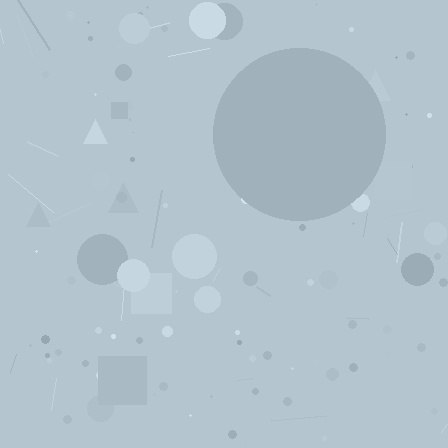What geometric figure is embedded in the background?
A circle is embedded in the background.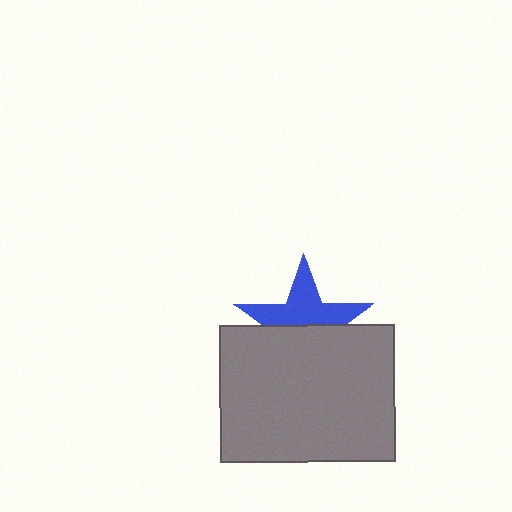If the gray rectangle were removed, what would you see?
You would see the complete blue star.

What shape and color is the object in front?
The object in front is a gray rectangle.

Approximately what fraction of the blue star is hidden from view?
Roughly 48% of the blue star is hidden behind the gray rectangle.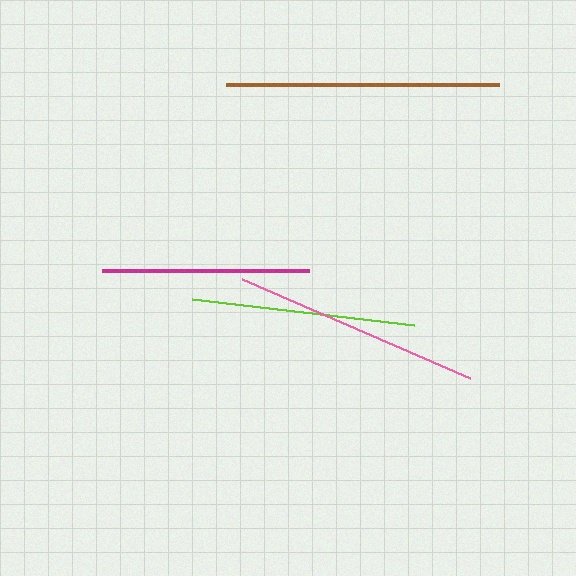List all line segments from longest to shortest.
From longest to shortest: brown, pink, lime, magenta.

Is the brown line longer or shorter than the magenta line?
The brown line is longer than the magenta line.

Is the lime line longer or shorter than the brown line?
The brown line is longer than the lime line.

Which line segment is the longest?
The brown line is the longest at approximately 273 pixels.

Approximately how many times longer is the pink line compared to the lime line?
The pink line is approximately 1.1 times the length of the lime line.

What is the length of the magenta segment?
The magenta segment is approximately 207 pixels long.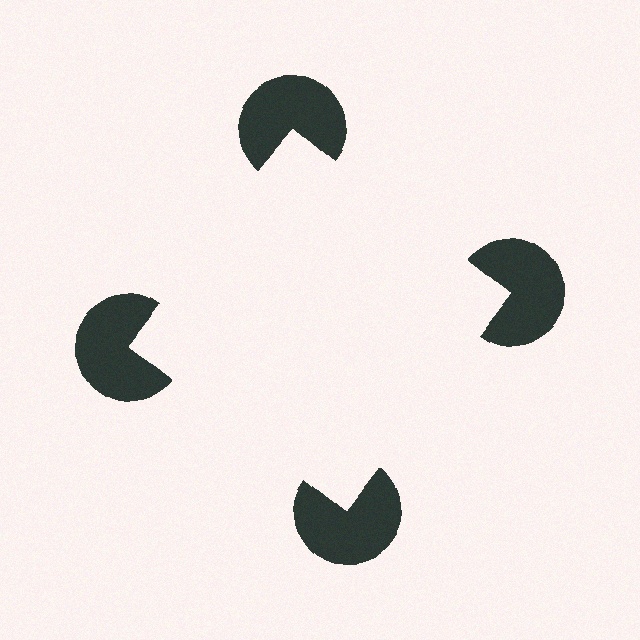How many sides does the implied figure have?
4 sides.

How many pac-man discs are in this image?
There are 4 — one at each vertex of the illusory square.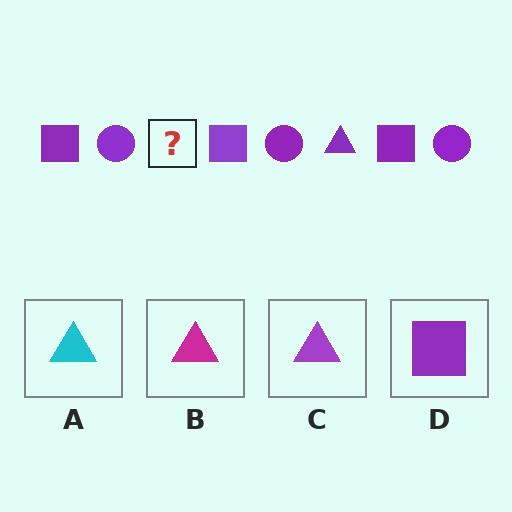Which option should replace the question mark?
Option C.